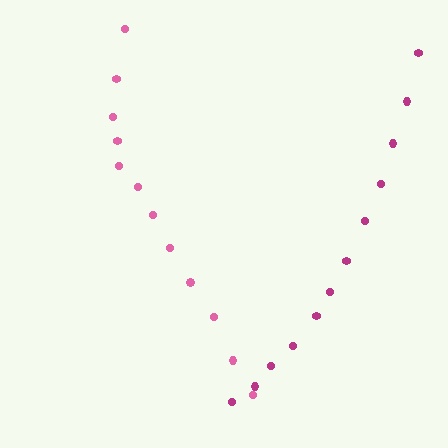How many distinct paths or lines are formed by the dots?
There are 2 distinct paths.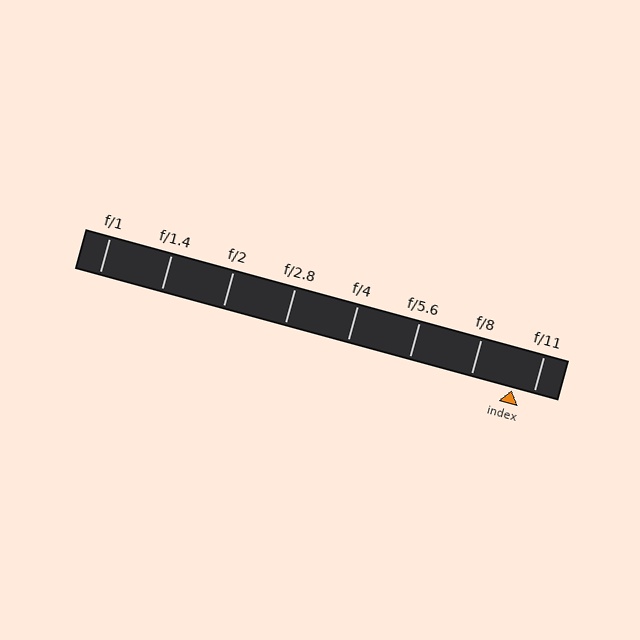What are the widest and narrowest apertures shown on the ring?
The widest aperture shown is f/1 and the narrowest is f/11.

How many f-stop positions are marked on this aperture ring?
There are 8 f-stop positions marked.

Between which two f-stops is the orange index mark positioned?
The index mark is between f/8 and f/11.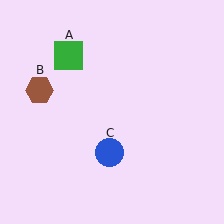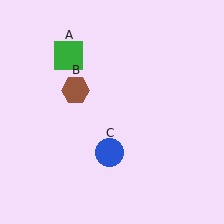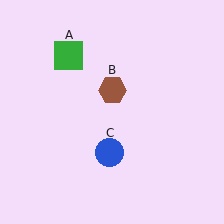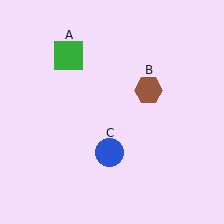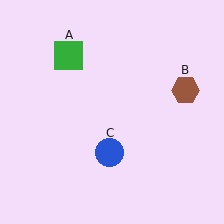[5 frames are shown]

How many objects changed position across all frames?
1 object changed position: brown hexagon (object B).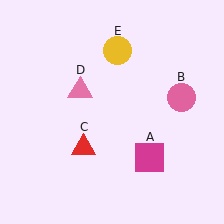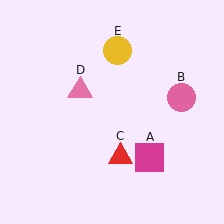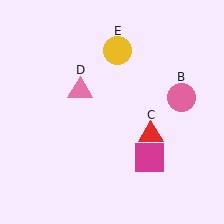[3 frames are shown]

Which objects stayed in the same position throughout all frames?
Magenta square (object A) and pink circle (object B) and pink triangle (object D) and yellow circle (object E) remained stationary.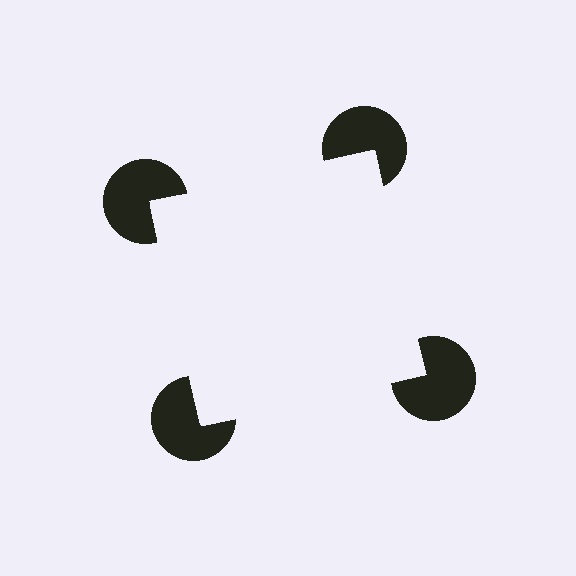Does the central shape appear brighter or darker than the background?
It typically appears slightly brighter than the background, even though no actual brightness change is drawn.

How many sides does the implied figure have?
4 sides.